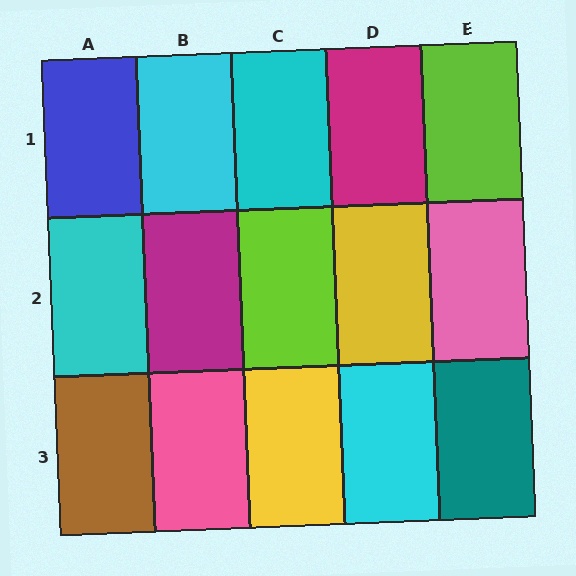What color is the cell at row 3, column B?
Pink.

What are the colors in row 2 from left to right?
Cyan, magenta, lime, yellow, pink.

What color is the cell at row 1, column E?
Lime.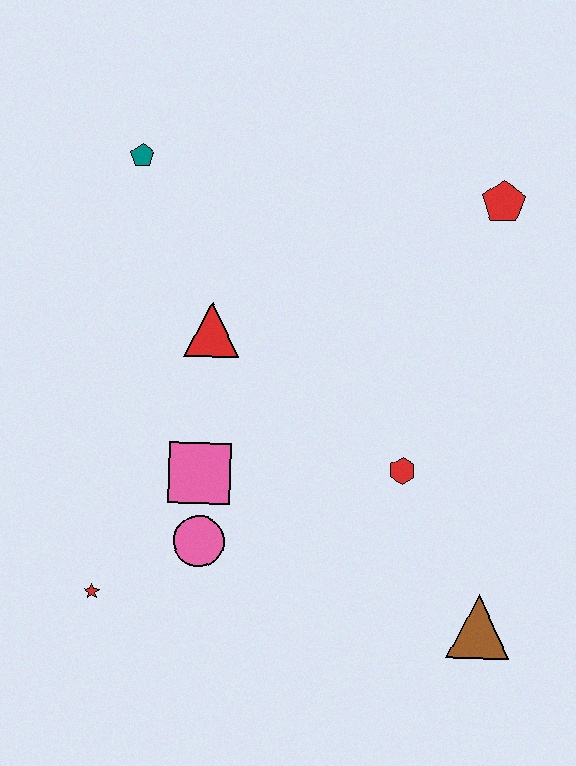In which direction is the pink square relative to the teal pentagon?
The pink square is below the teal pentagon.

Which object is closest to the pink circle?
The pink square is closest to the pink circle.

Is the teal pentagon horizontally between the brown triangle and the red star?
Yes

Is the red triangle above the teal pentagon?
No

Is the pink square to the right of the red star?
Yes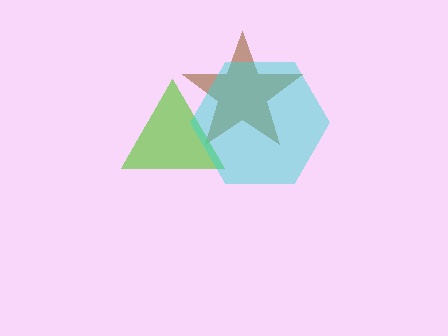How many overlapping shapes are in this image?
There are 3 overlapping shapes in the image.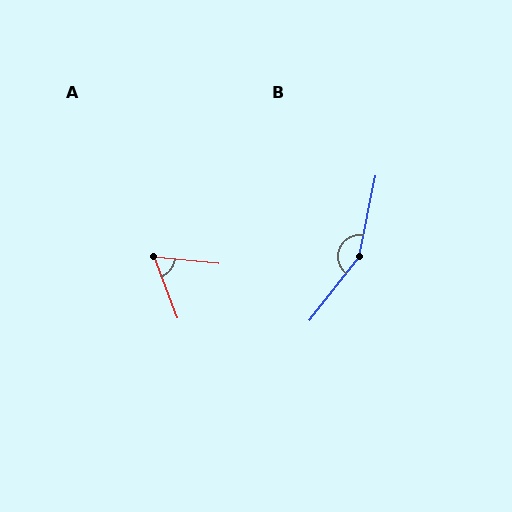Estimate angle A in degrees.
Approximately 64 degrees.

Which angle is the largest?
B, at approximately 154 degrees.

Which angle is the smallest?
A, at approximately 64 degrees.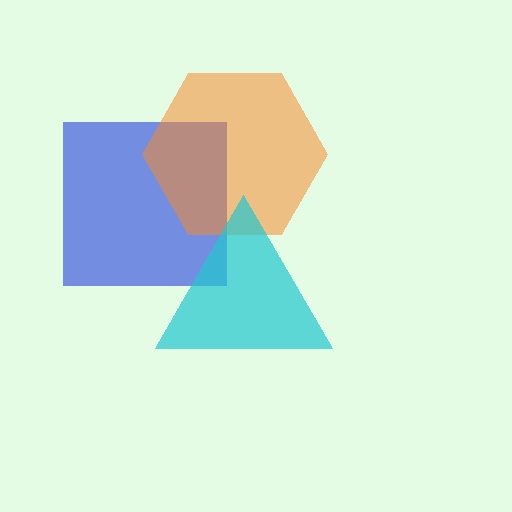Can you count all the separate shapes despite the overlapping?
Yes, there are 3 separate shapes.